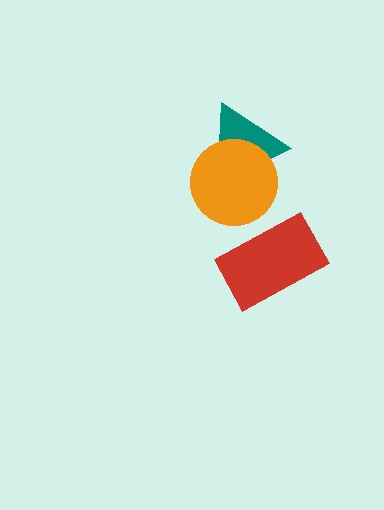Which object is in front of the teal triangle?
The orange circle is in front of the teal triangle.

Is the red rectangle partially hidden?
No, no other shape covers it.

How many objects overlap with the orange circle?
1 object overlaps with the orange circle.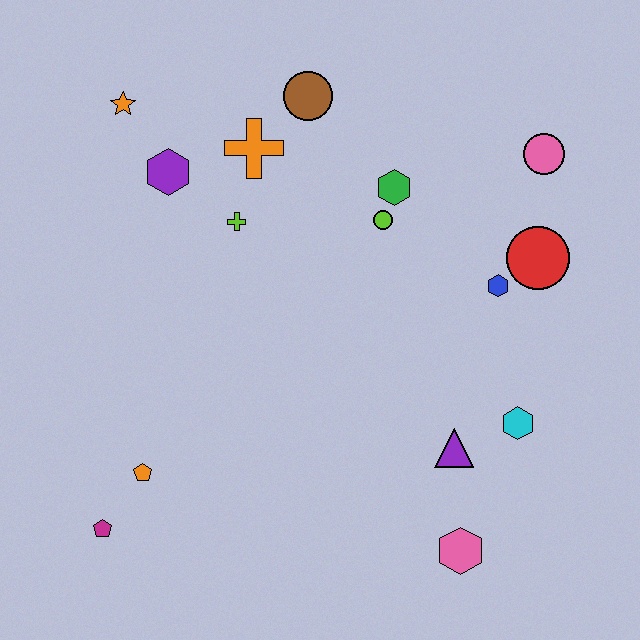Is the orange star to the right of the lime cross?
No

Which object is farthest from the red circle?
The magenta pentagon is farthest from the red circle.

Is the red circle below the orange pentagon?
No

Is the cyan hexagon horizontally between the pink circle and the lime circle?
Yes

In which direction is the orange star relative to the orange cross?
The orange star is to the left of the orange cross.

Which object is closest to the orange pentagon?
The magenta pentagon is closest to the orange pentagon.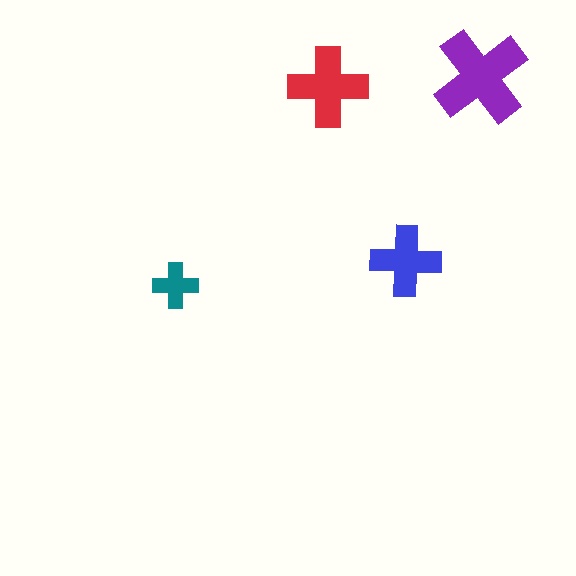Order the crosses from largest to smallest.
the purple one, the red one, the blue one, the teal one.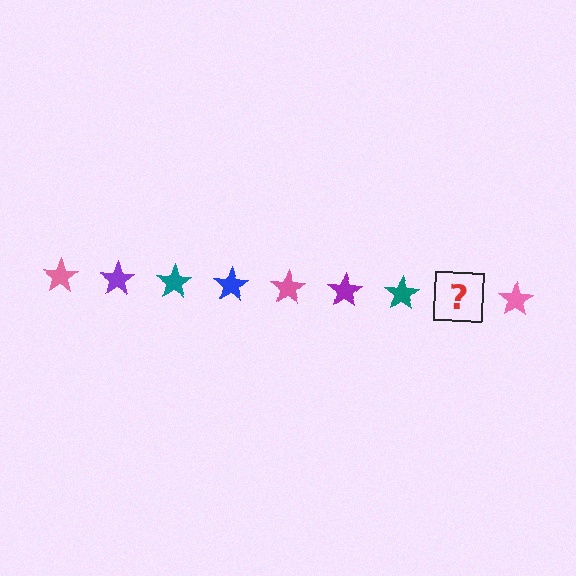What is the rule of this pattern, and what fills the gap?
The rule is that the pattern cycles through pink, purple, teal, blue stars. The gap should be filled with a blue star.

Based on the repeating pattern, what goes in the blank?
The blank should be a blue star.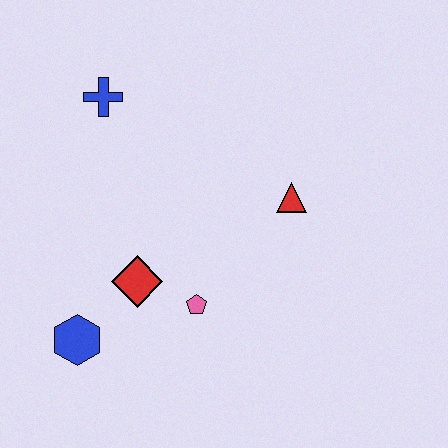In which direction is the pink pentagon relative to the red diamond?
The pink pentagon is to the right of the red diamond.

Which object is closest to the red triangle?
The pink pentagon is closest to the red triangle.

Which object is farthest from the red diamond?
The blue cross is farthest from the red diamond.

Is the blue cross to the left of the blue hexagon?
No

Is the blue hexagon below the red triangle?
Yes